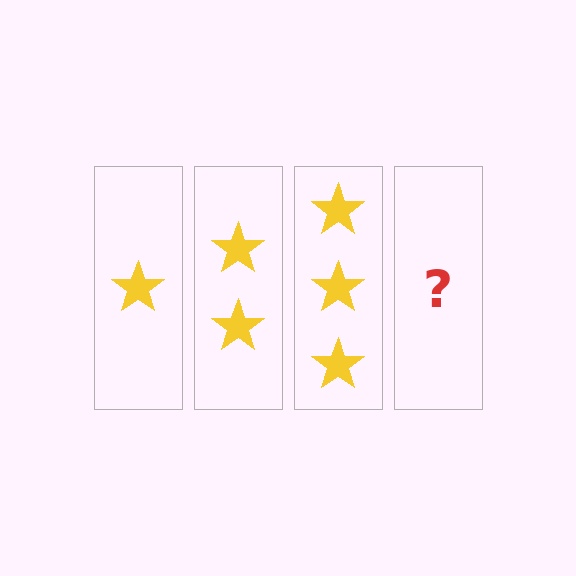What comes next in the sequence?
The next element should be 4 stars.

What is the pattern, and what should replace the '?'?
The pattern is that each step adds one more star. The '?' should be 4 stars.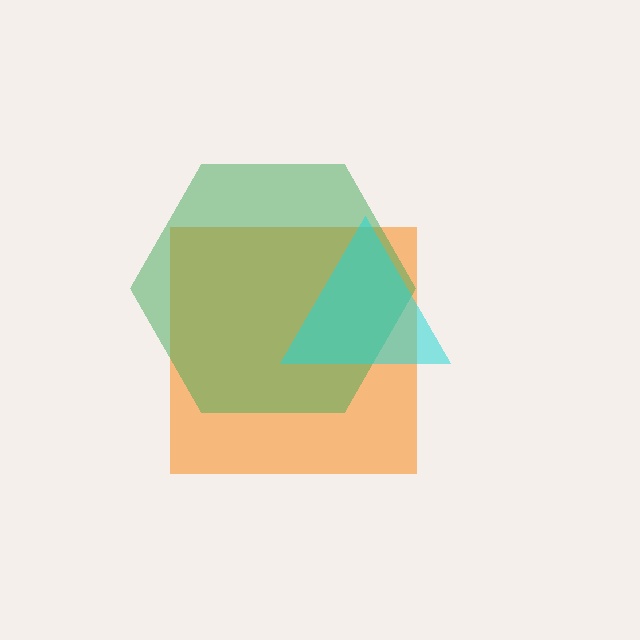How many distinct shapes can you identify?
There are 3 distinct shapes: an orange square, a green hexagon, a cyan triangle.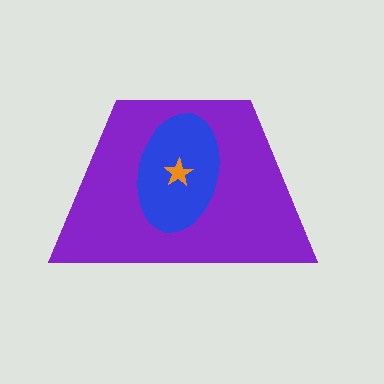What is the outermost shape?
The purple trapezoid.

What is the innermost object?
The orange star.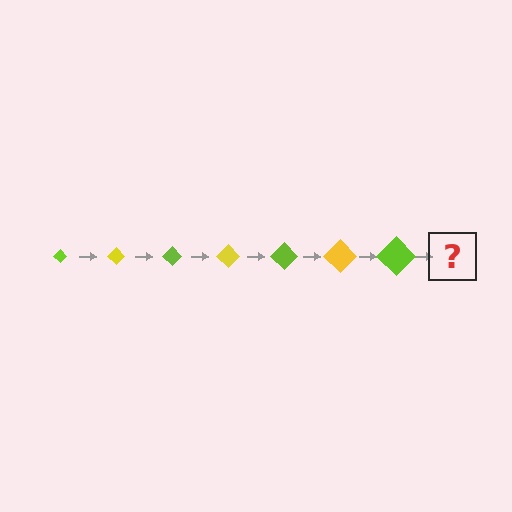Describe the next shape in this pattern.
It should be a yellow diamond, larger than the previous one.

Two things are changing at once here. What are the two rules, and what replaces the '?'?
The two rules are that the diamond grows larger each step and the color cycles through lime and yellow. The '?' should be a yellow diamond, larger than the previous one.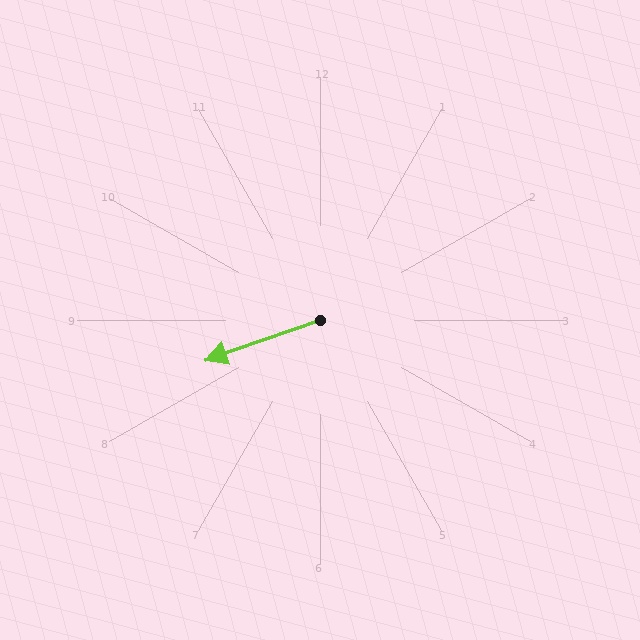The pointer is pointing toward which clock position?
Roughly 8 o'clock.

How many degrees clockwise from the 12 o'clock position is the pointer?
Approximately 251 degrees.